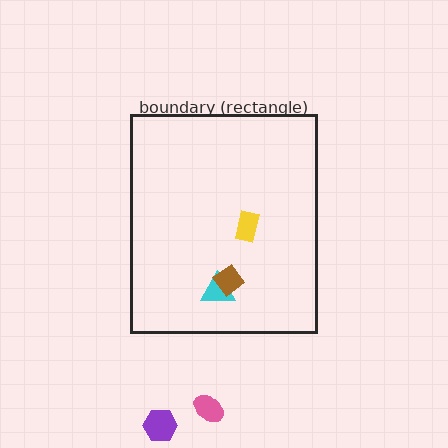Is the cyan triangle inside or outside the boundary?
Inside.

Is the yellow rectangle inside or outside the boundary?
Inside.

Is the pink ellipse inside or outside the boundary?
Outside.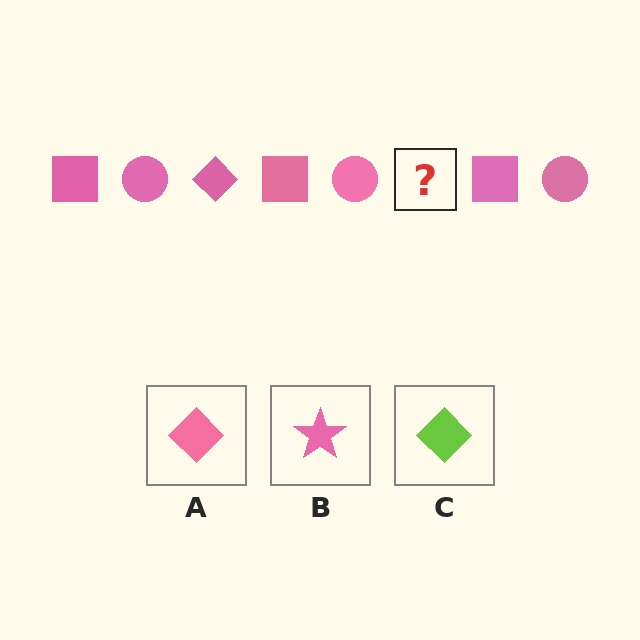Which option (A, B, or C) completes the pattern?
A.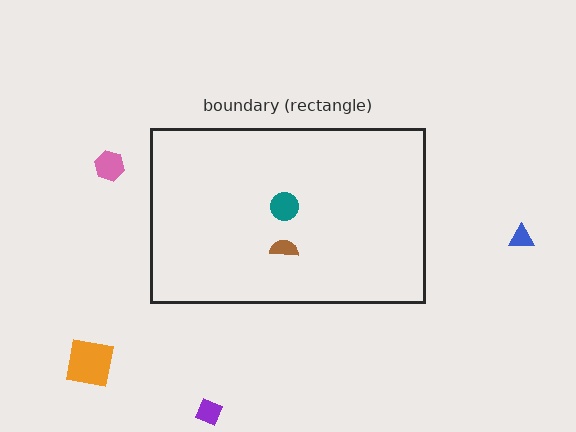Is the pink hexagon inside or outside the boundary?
Outside.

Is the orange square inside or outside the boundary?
Outside.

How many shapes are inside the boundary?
2 inside, 4 outside.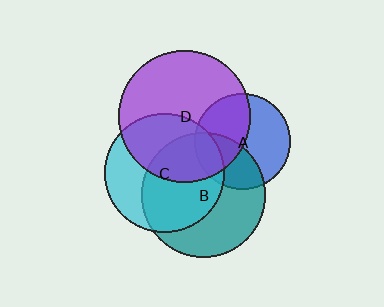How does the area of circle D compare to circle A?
Approximately 1.9 times.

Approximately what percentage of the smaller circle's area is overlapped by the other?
Approximately 35%.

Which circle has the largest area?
Circle D (purple).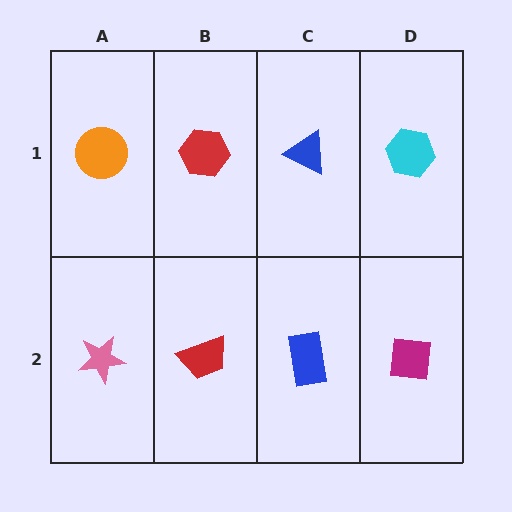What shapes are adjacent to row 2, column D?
A cyan hexagon (row 1, column D), a blue rectangle (row 2, column C).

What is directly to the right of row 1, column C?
A cyan hexagon.